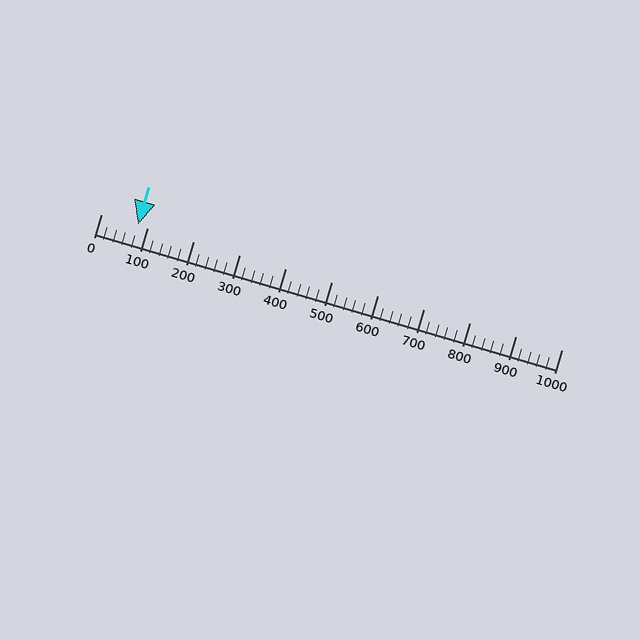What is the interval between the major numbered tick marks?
The major tick marks are spaced 100 units apart.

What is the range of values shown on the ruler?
The ruler shows values from 0 to 1000.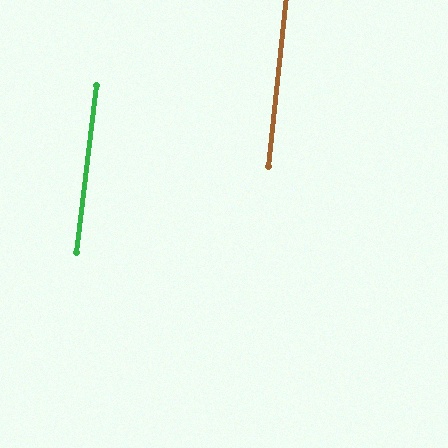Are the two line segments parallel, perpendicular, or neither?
Parallel — their directions differ by only 0.5°.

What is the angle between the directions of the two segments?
Approximately 1 degree.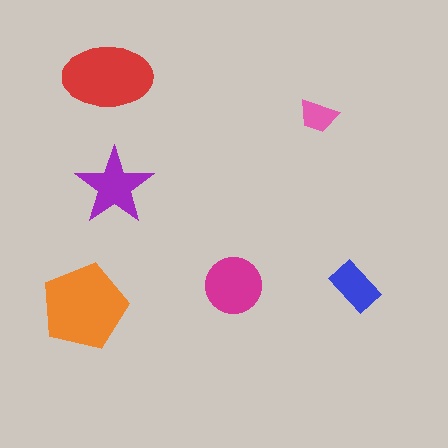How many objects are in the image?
There are 6 objects in the image.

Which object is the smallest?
The pink trapezoid.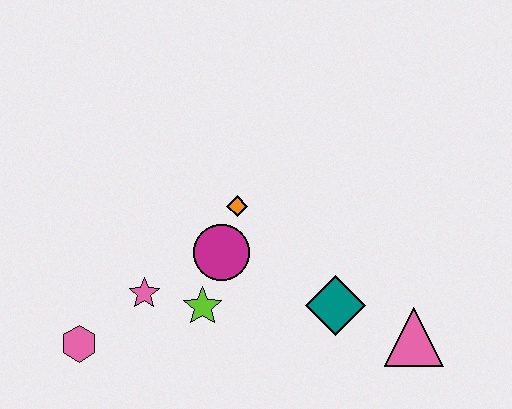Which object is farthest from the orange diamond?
The pink triangle is farthest from the orange diamond.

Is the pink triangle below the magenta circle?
Yes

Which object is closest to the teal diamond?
The pink triangle is closest to the teal diamond.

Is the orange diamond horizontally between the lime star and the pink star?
No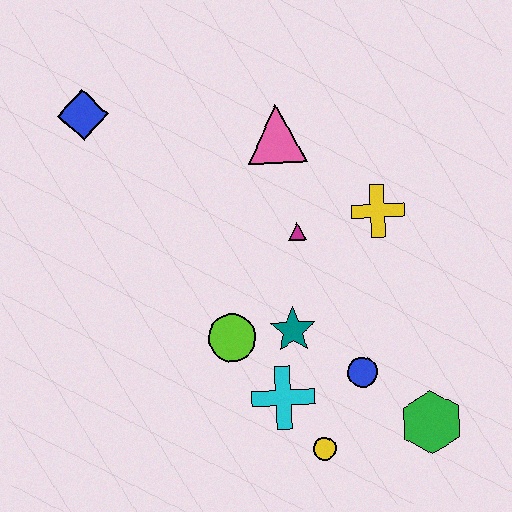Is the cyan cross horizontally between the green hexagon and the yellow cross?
No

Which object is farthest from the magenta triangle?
The blue diamond is farthest from the magenta triangle.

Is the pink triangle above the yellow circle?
Yes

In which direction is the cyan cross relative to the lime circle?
The cyan cross is below the lime circle.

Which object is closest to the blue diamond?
The pink triangle is closest to the blue diamond.